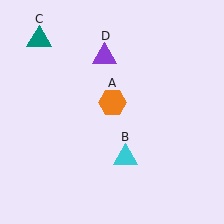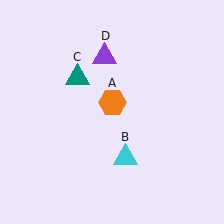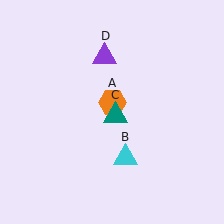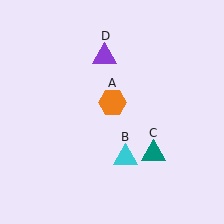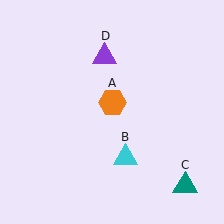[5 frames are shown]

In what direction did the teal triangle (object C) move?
The teal triangle (object C) moved down and to the right.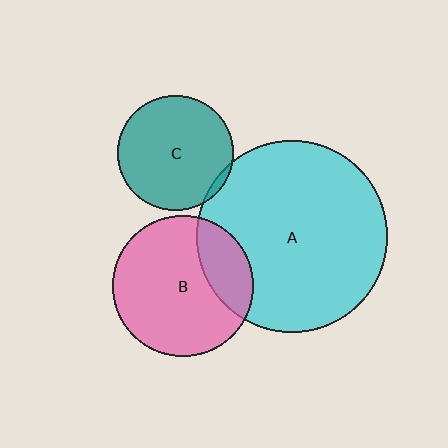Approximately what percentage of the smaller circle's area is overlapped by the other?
Approximately 25%.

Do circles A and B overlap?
Yes.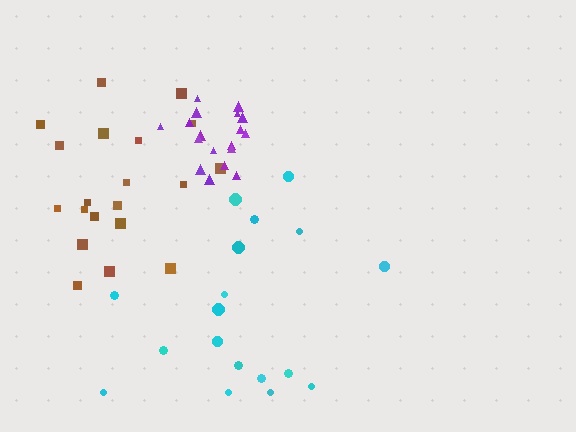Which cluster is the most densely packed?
Purple.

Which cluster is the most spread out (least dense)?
Cyan.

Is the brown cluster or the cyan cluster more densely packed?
Brown.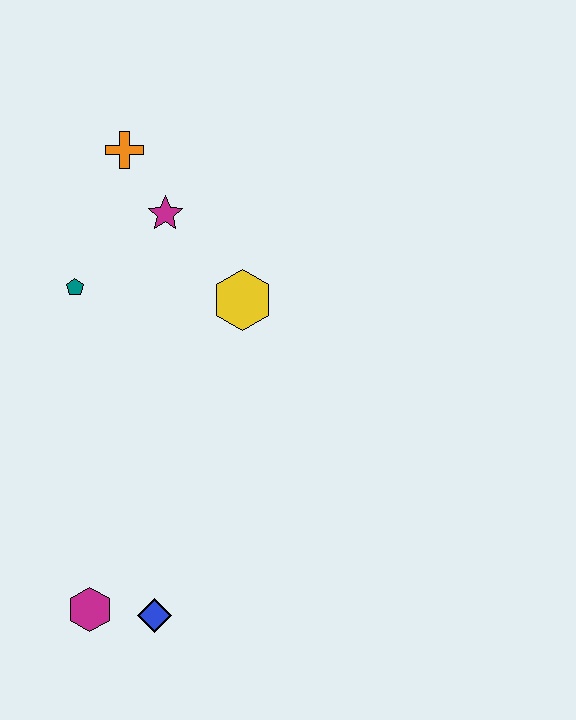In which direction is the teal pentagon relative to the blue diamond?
The teal pentagon is above the blue diamond.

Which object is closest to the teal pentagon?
The magenta star is closest to the teal pentagon.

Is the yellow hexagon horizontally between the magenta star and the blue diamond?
No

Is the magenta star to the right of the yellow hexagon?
No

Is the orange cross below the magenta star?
No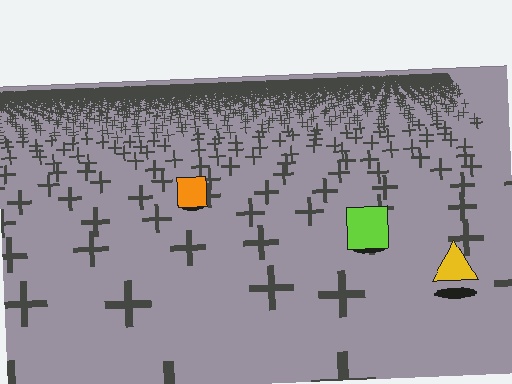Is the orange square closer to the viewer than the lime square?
No. The lime square is closer — you can tell from the texture gradient: the ground texture is coarser near it.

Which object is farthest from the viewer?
The orange square is farthest from the viewer. It appears smaller and the ground texture around it is denser.